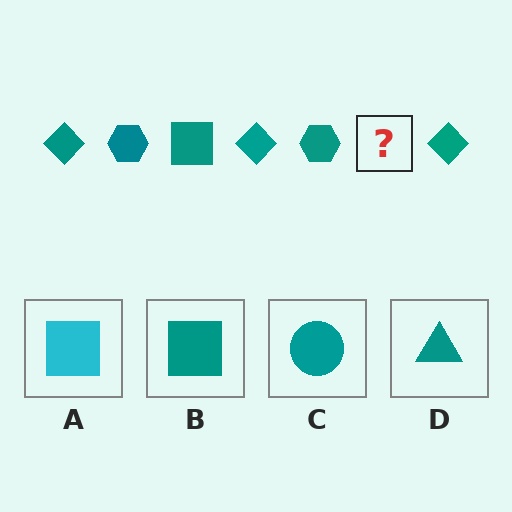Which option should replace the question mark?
Option B.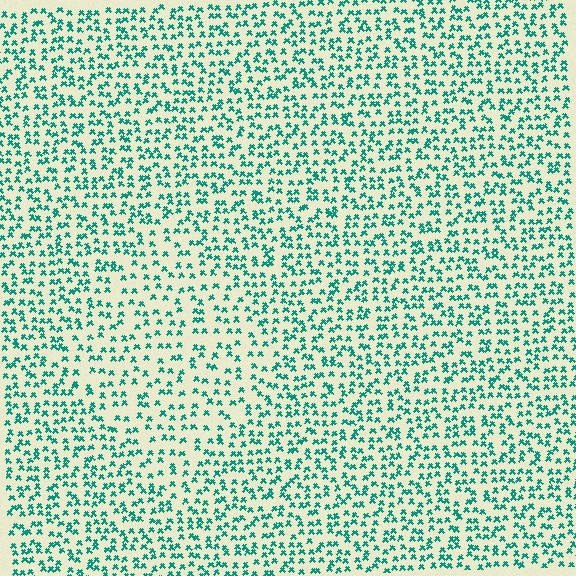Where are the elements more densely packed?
The elements are more densely packed outside the diamond boundary.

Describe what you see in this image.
The image contains small teal elements arranged at two different densities. A diamond-shaped region is visible where the elements are less densely packed than the surrounding area.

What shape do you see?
I see a diamond.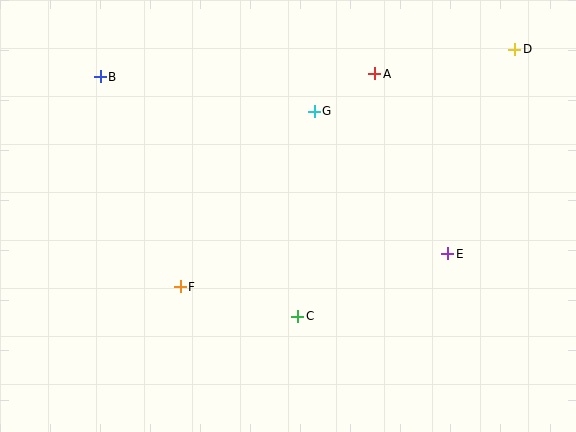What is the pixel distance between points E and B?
The distance between E and B is 390 pixels.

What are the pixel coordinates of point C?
Point C is at (298, 316).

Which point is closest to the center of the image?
Point C at (298, 316) is closest to the center.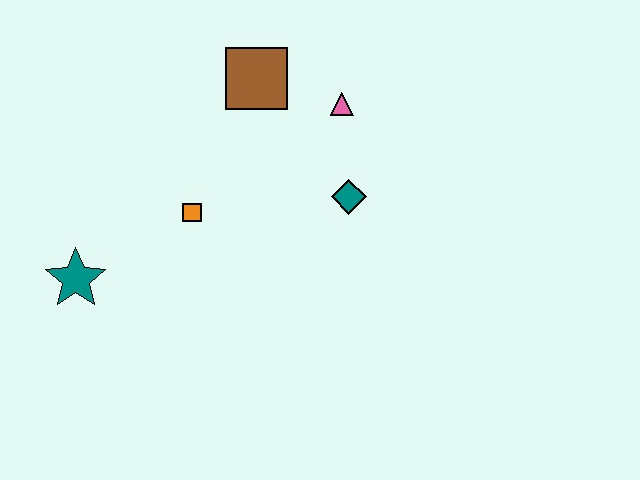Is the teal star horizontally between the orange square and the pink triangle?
No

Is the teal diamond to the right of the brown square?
Yes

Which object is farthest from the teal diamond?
The teal star is farthest from the teal diamond.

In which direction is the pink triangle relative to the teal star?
The pink triangle is to the right of the teal star.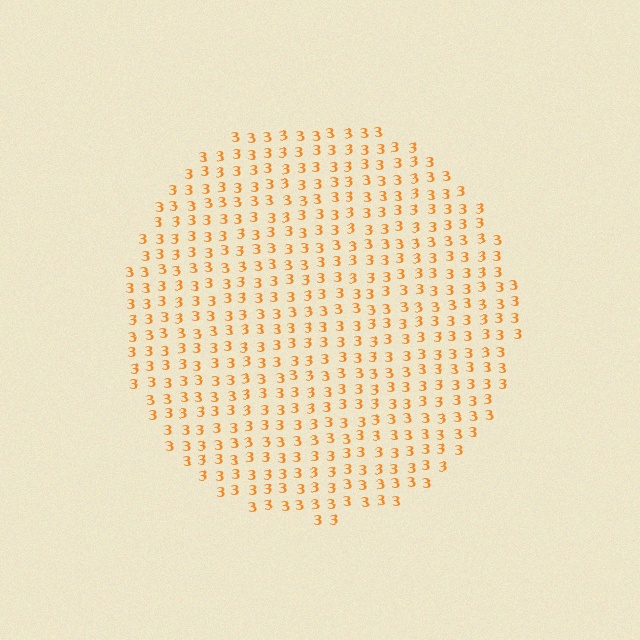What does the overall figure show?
The overall figure shows a circle.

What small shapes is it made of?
It is made of small digit 3's.